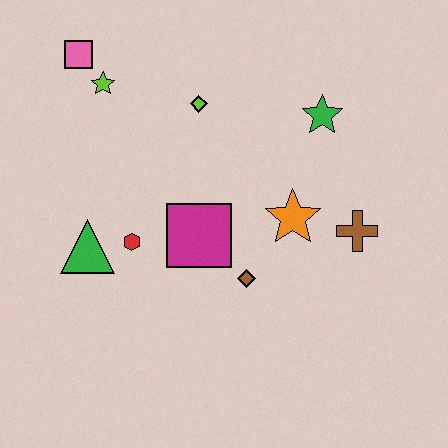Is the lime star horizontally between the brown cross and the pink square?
Yes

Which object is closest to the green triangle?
The red hexagon is closest to the green triangle.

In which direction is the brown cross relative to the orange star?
The brown cross is to the right of the orange star.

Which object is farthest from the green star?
The green triangle is farthest from the green star.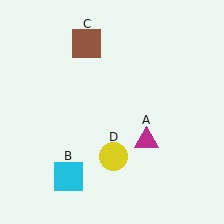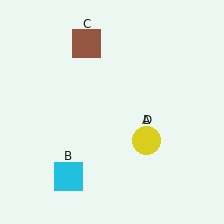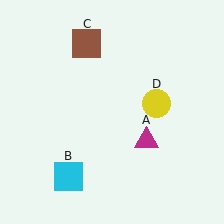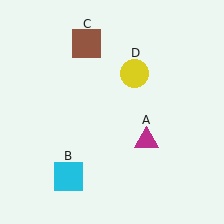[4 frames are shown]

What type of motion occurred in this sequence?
The yellow circle (object D) rotated counterclockwise around the center of the scene.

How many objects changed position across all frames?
1 object changed position: yellow circle (object D).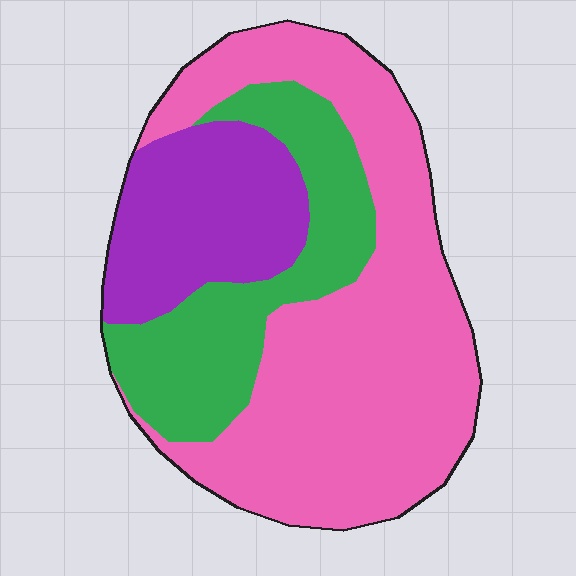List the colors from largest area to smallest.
From largest to smallest: pink, green, purple.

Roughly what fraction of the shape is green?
Green covers 24% of the shape.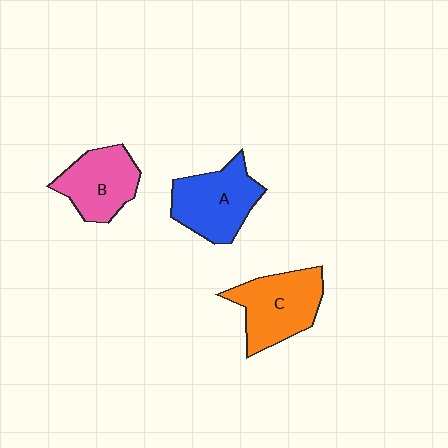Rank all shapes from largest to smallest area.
From largest to smallest: C (orange), A (blue), B (pink).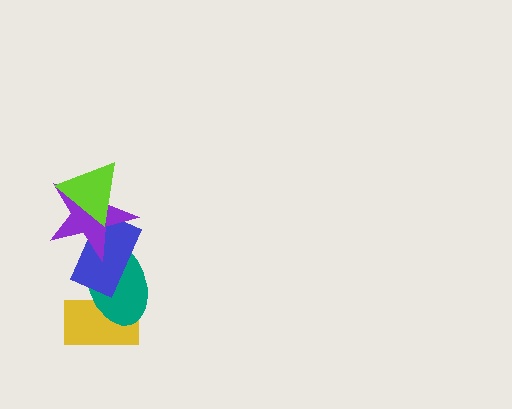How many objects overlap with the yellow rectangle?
1 object overlaps with the yellow rectangle.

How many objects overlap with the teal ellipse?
3 objects overlap with the teal ellipse.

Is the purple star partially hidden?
Yes, it is partially covered by another shape.